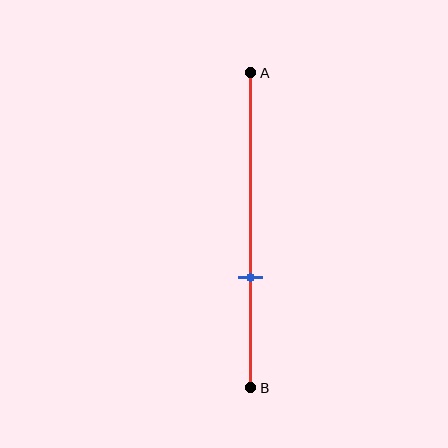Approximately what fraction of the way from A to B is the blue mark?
The blue mark is approximately 65% of the way from A to B.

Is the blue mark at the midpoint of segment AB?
No, the mark is at about 65% from A, not at the 50% midpoint.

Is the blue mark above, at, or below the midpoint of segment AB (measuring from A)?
The blue mark is below the midpoint of segment AB.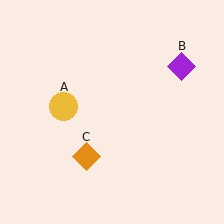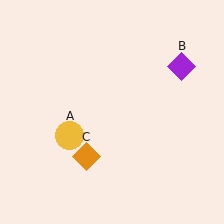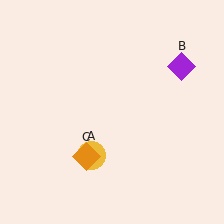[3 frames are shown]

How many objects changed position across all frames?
1 object changed position: yellow circle (object A).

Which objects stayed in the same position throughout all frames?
Purple diamond (object B) and orange diamond (object C) remained stationary.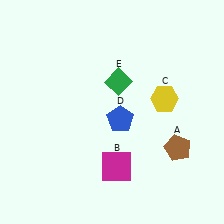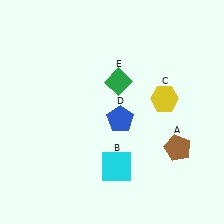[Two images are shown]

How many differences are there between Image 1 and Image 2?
There is 1 difference between the two images.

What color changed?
The square (B) changed from magenta in Image 1 to cyan in Image 2.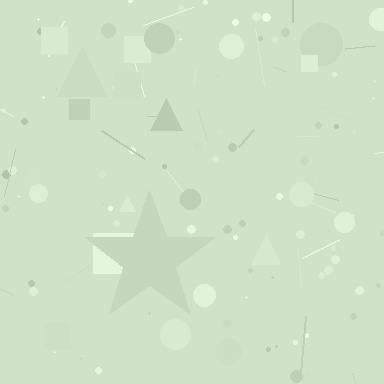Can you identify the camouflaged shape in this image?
The camouflaged shape is a star.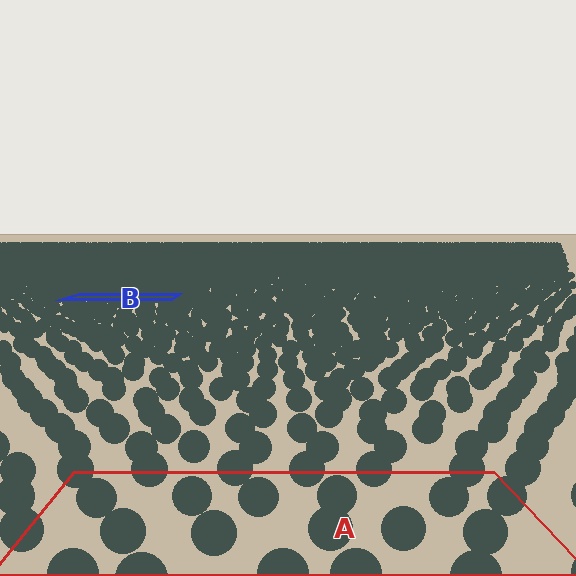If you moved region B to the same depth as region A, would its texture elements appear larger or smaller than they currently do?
They would appear larger. At a closer depth, the same texture elements are projected at a bigger on-screen size.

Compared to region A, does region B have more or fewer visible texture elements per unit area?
Region B has more texture elements per unit area — they are packed more densely because it is farther away.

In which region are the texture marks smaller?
The texture marks are smaller in region B, because it is farther away.